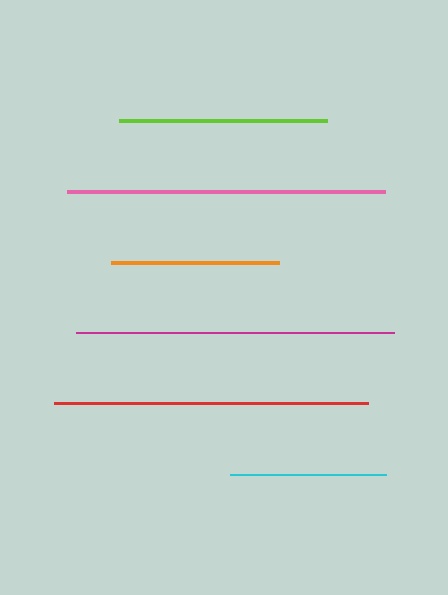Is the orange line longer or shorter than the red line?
The red line is longer than the orange line.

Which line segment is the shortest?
The cyan line is the shortest at approximately 156 pixels.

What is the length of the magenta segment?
The magenta segment is approximately 318 pixels long.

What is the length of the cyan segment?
The cyan segment is approximately 156 pixels long.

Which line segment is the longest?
The pink line is the longest at approximately 318 pixels.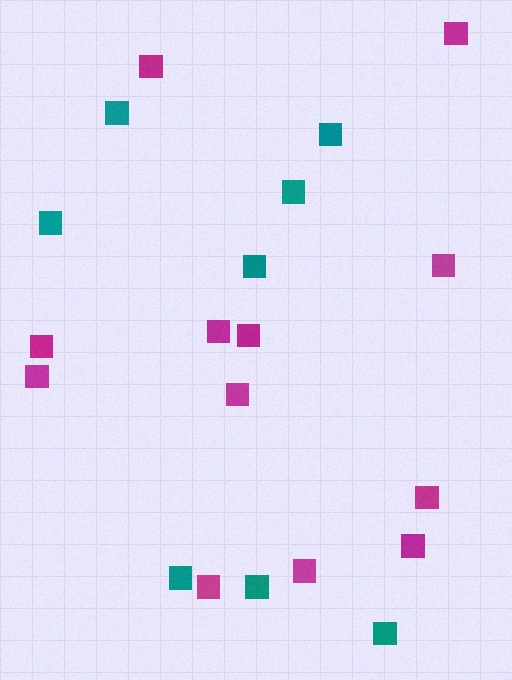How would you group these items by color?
There are 2 groups: one group of teal squares (8) and one group of magenta squares (12).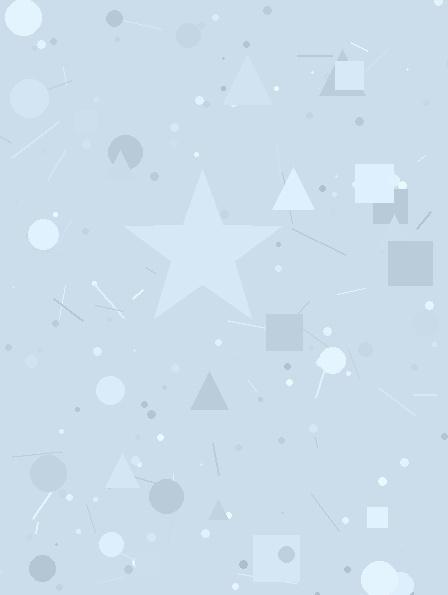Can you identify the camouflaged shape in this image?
The camouflaged shape is a star.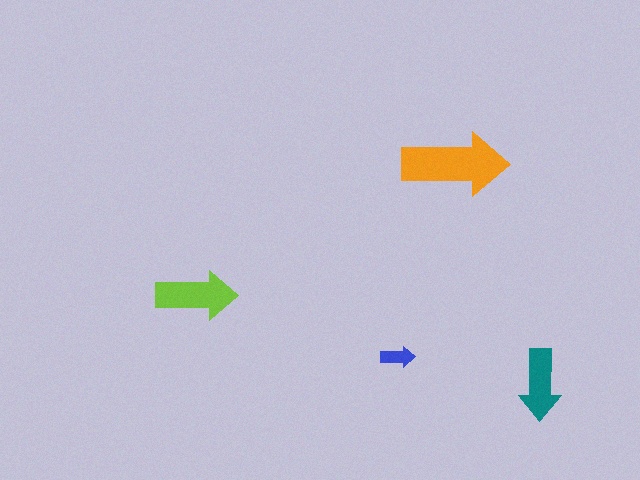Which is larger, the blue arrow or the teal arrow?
The teal one.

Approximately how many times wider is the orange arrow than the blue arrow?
About 3 times wider.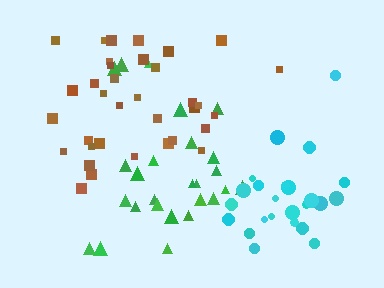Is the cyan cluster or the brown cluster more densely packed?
Cyan.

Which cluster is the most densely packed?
Cyan.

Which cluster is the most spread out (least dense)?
Green.